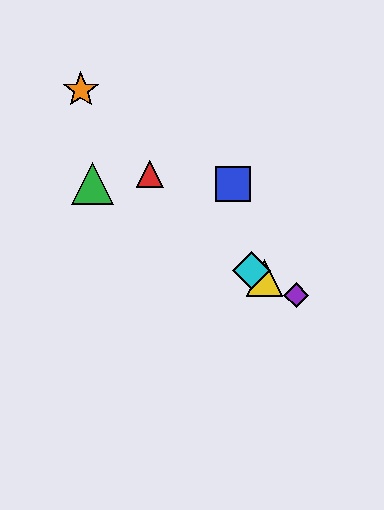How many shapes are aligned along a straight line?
4 shapes (the green triangle, the yellow triangle, the purple diamond, the cyan diamond) are aligned along a straight line.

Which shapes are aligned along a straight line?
The green triangle, the yellow triangle, the purple diamond, the cyan diamond are aligned along a straight line.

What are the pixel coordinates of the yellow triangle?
The yellow triangle is at (264, 278).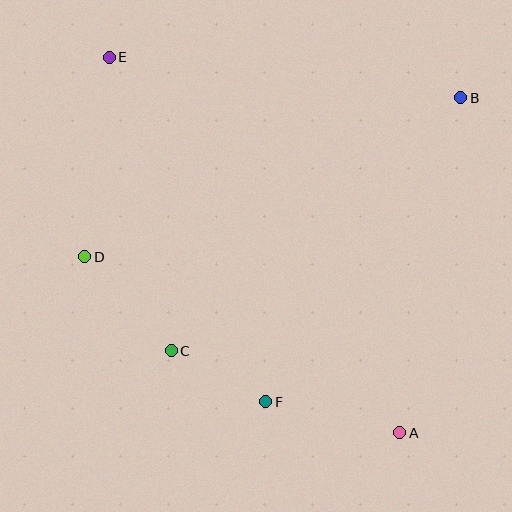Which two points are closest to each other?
Points C and F are closest to each other.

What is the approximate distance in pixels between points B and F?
The distance between B and F is approximately 361 pixels.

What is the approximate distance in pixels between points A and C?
The distance between A and C is approximately 243 pixels.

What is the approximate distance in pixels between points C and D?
The distance between C and D is approximately 127 pixels.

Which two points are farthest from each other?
Points A and E are farthest from each other.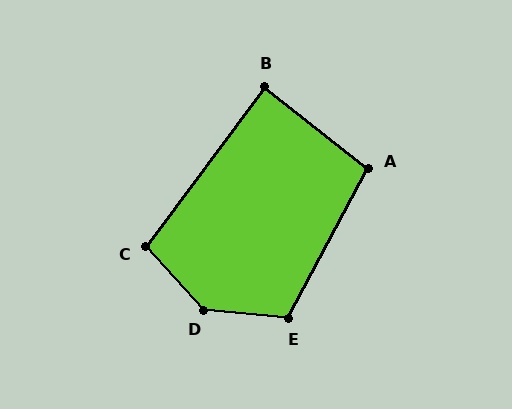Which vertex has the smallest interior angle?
B, at approximately 88 degrees.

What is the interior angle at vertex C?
Approximately 101 degrees (obtuse).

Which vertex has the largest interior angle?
D, at approximately 138 degrees.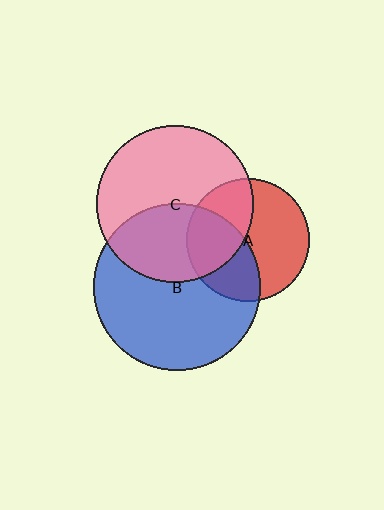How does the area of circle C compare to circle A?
Approximately 1.6 times.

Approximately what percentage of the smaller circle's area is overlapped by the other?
Approximately 40%.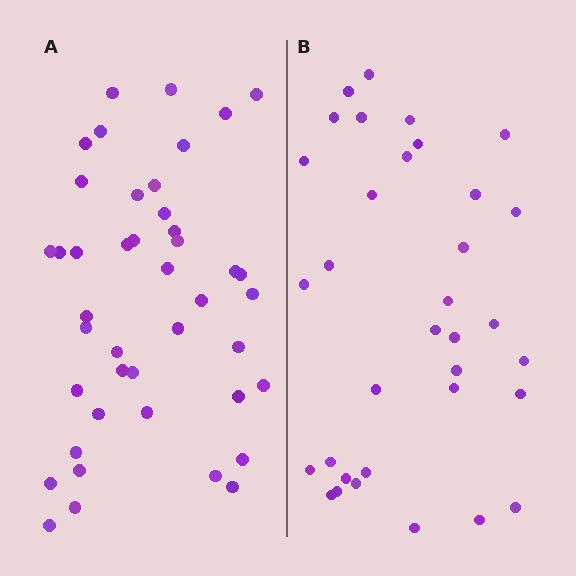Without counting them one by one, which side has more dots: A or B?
Region A (the left region) has more dots.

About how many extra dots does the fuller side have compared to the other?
Region A has roughly 8 or so more dots than region B.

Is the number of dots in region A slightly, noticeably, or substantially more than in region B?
Region A has noticeably more, but not dramatically so. The ratio is roughly 1.3 to 1.